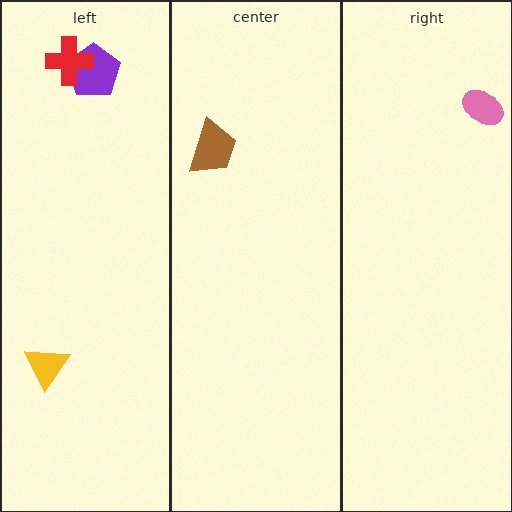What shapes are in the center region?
The brown trapezoid.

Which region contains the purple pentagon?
The left region.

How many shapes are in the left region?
3.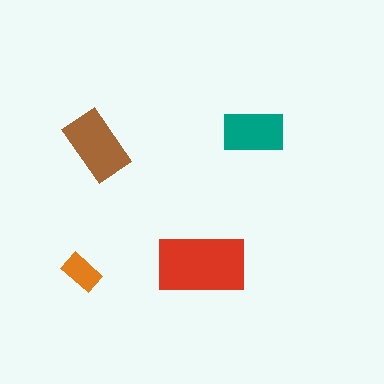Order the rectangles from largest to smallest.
the red one, the brown one, the teal one, the orange one.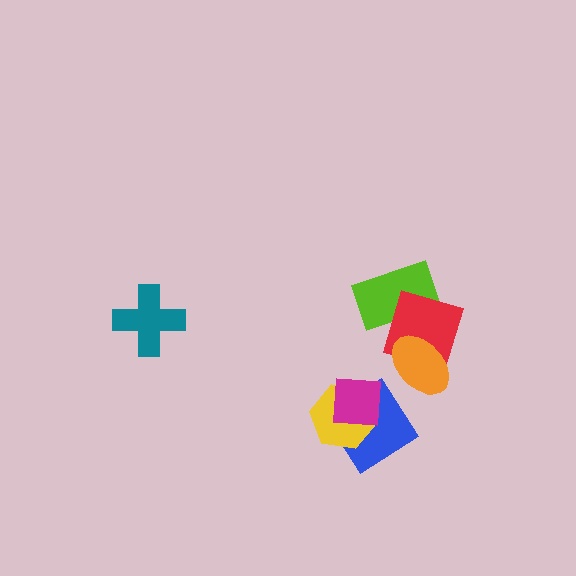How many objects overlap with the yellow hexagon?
2 objects overlap with the yellow hexagon.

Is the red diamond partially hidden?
Yes, it is partially covered by another shape.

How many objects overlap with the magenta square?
2 objects overlap with the magenta square.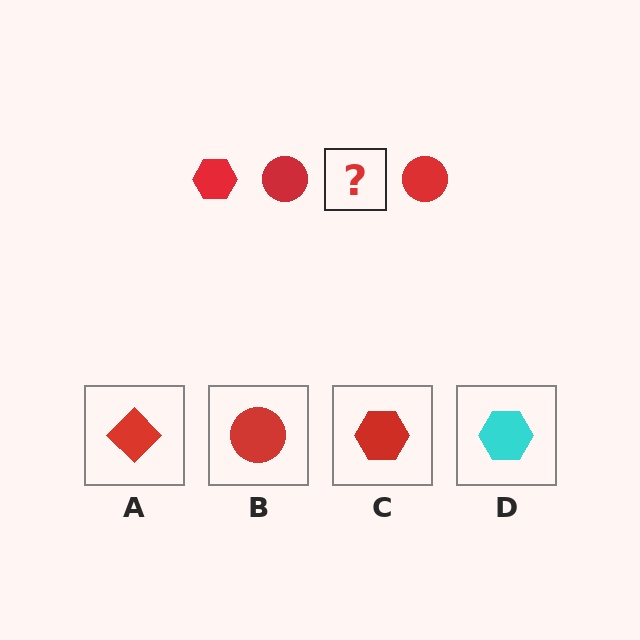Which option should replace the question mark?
Option C.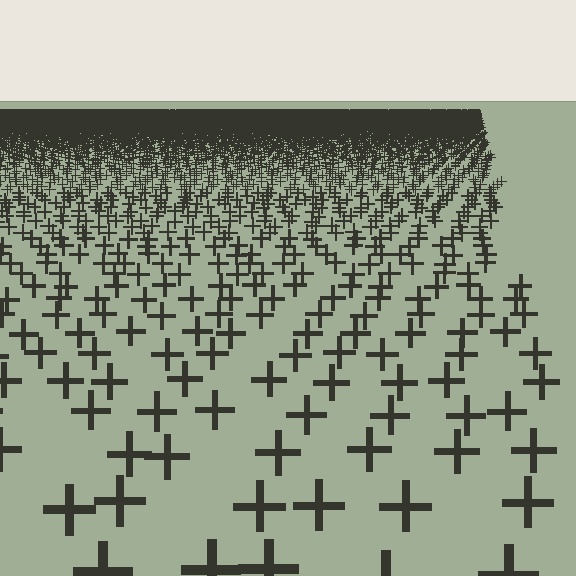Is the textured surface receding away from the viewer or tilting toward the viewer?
The surface is receding away from the viewer. Texture elements get smaller and denser toward the top.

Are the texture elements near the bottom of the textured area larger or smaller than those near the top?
Larger. Near the bottom, elements are closer to the viewer and appear at a bigger on-screen size.